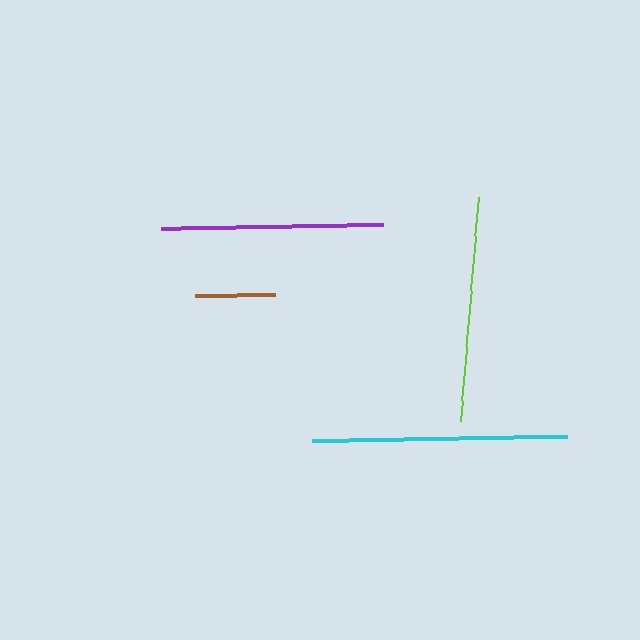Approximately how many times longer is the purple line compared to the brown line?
The purple line is approximately 2.7 times the length of the brown line.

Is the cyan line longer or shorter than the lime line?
The cyan line is longer than the lime line.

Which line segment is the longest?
The cyan line is the longest at approximately 255 pixels.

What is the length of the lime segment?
The lime segment is approximately 225 pixels long.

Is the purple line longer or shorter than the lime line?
The lime line is longer than the purple line.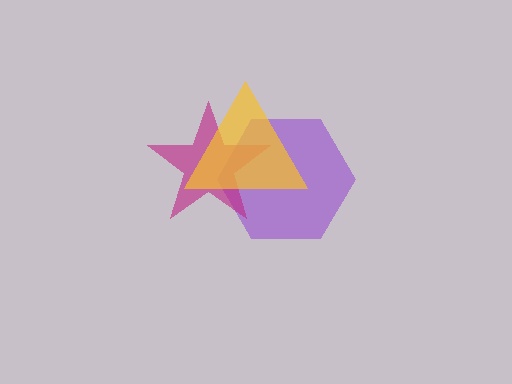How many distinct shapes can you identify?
There are 3 distinct shapes: a purple hexagon, a magenta star, a yellow triangle.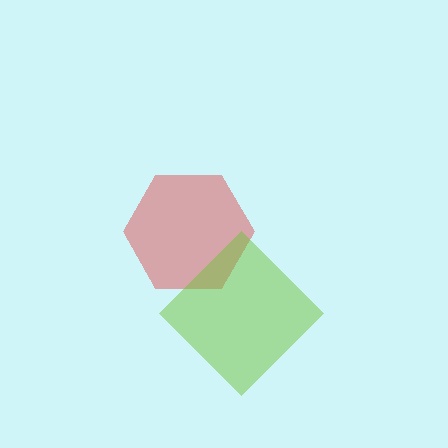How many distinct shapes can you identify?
There are 2 distinct shapes: a red hexagon, a lime diamond.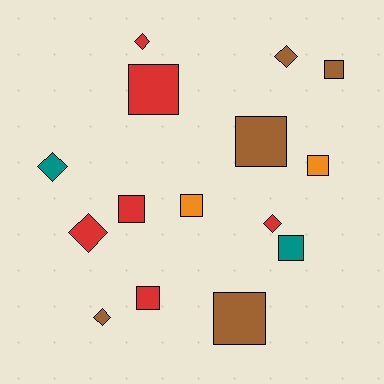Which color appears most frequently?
Red, with 6 objects.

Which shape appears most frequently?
Square, with 9 objects.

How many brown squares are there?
There are 3 brown squares.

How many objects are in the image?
There are 15 objects.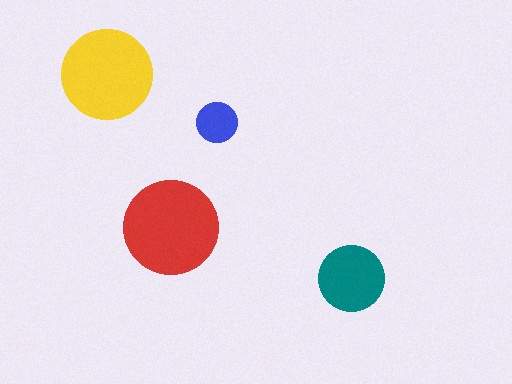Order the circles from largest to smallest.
the red one, the yellow one, the teal one, the blue one.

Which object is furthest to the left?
The yellow circle is leftmost.